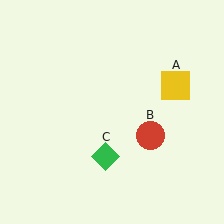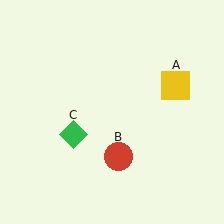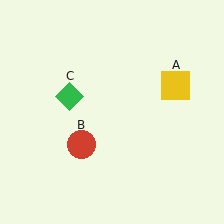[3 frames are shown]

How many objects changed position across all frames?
2 objects changed position: red circle (object B), green diamond (object C).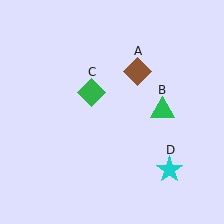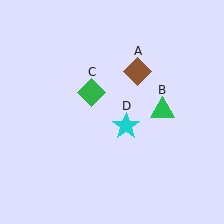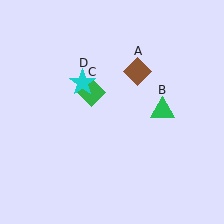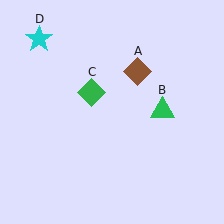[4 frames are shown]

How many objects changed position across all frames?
1 object changed position: cyan star (object D).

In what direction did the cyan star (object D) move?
The cyan star (object D) moved up and to the left.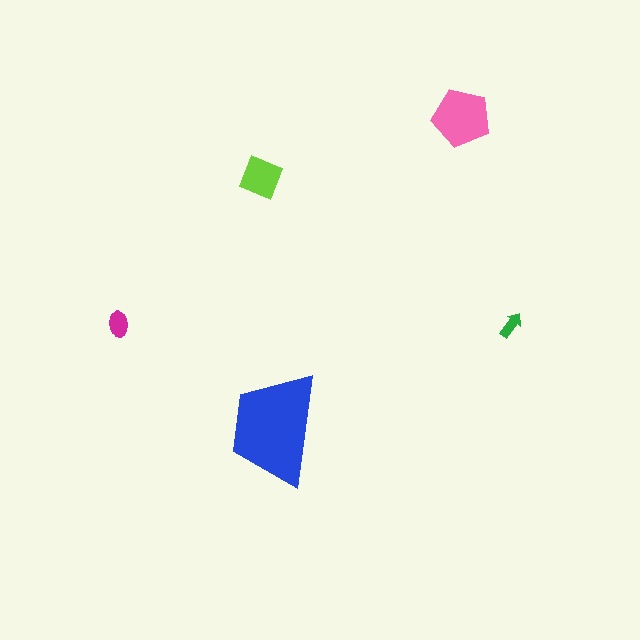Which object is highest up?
The pink pentagon is topmost.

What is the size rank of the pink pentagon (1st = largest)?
2nd.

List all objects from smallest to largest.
The green arrow, the magenta ellipse, the lime diamond, the pink pentagon, the blue trapezoid.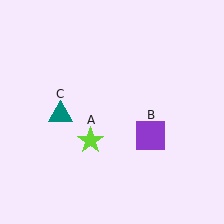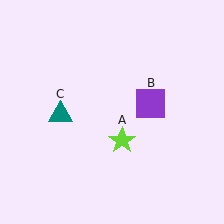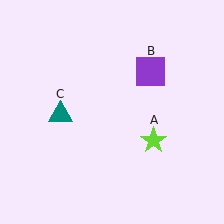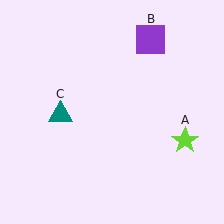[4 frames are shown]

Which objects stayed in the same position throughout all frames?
Teal triangle (object C) remained stationary.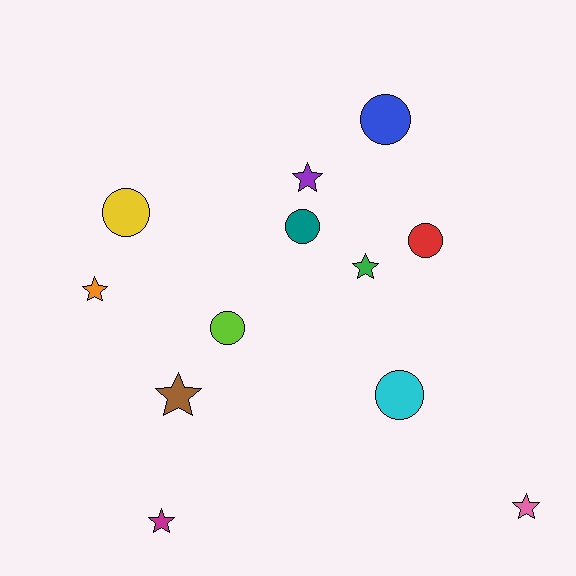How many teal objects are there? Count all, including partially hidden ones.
There is 1 teal object.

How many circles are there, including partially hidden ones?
There are 6 circles.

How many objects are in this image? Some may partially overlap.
There are 12 objects.